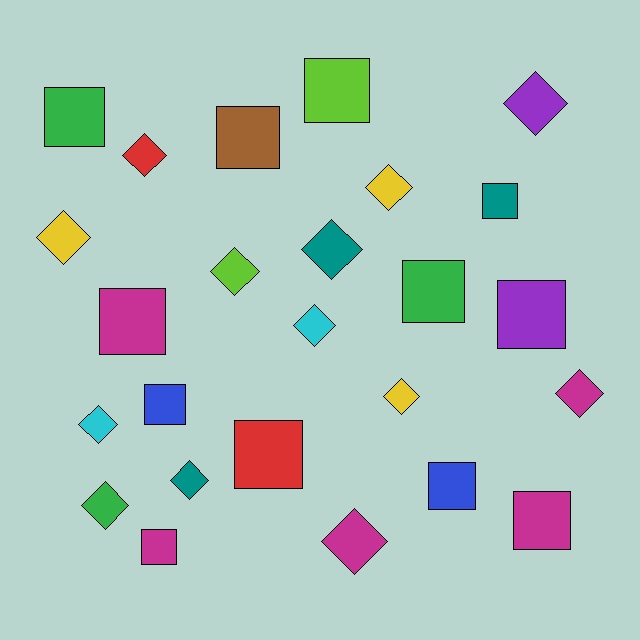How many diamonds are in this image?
There are 13 diamonds.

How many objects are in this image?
There are 25 objects.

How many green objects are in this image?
There are 3 green objects.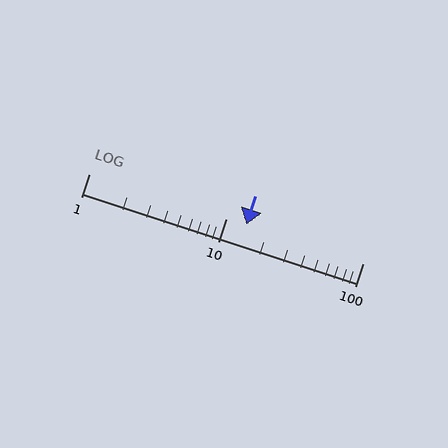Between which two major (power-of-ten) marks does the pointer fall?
The pointer is between 10 and 100.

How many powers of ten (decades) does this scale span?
The scale spans 2 decades, from 1 to 100.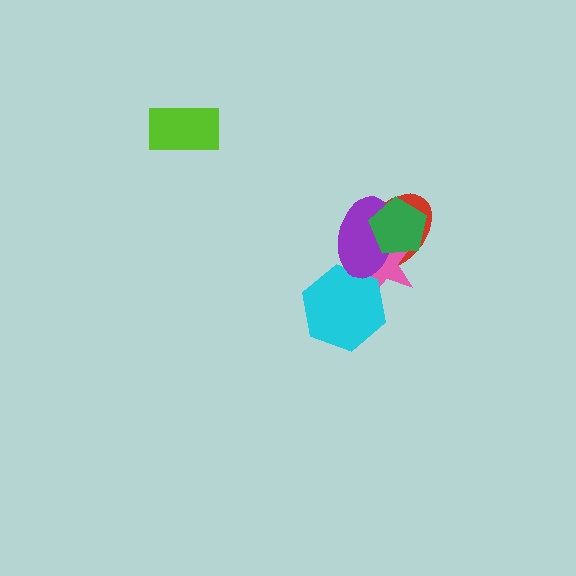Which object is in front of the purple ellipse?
The green pentagon is in front of the purple ellipse.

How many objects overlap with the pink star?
4 objects overlap with the pink star.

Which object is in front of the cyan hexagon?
The purple ellipse is in front of the cyan hexagon.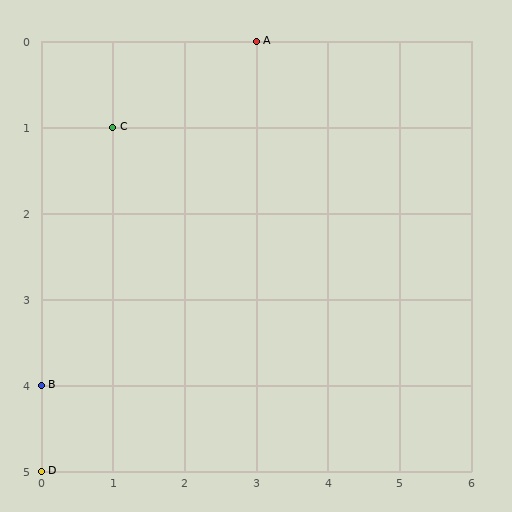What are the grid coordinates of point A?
Point A is at grid coordinates (3, 0).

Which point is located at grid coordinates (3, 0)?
Point A is at (3, 0).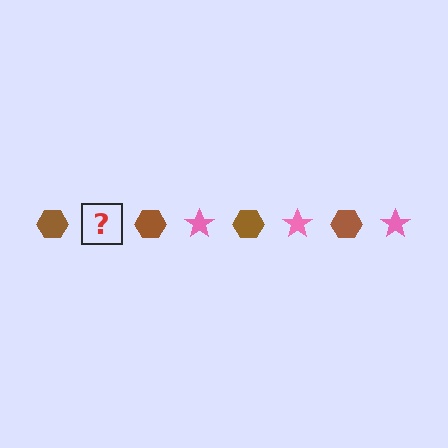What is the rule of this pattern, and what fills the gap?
The rule is that the pattern alternates between brown hexagon and pink star. The gap should be filled with a pink star.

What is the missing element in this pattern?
The missing element is a pink star.